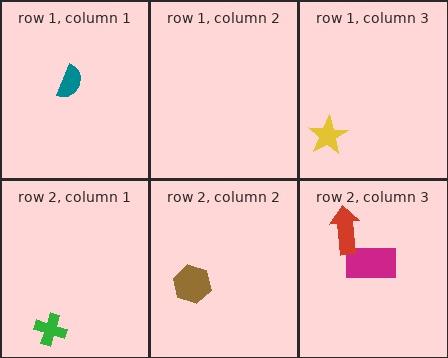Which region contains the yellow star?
The row 1, column 3 region.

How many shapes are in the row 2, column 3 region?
2.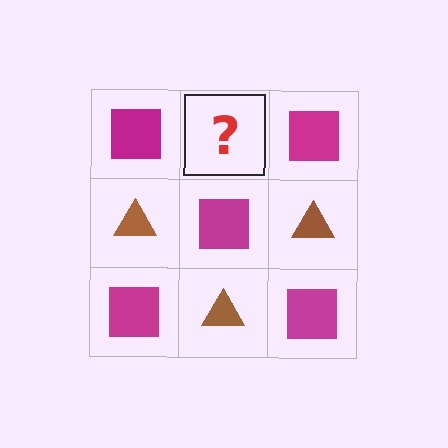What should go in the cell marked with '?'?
The missing cell should contain a brown triangle.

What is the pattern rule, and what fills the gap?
The rule is that it alternates magenta square and brown triangle in a checkerboard pattern. The gap should be filled with a brown triangle.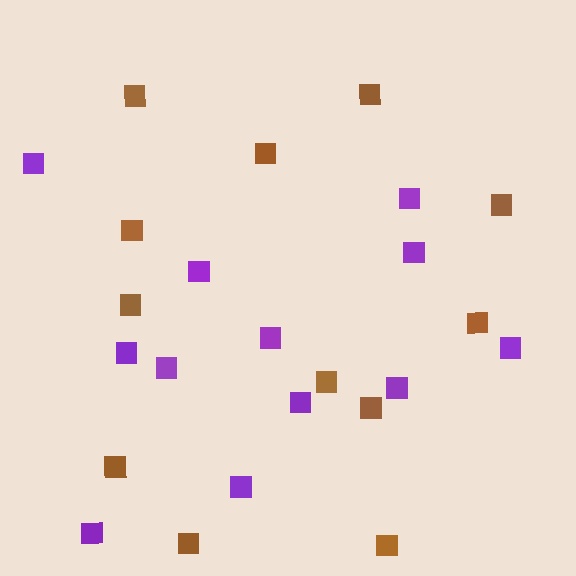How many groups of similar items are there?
There are 2 groups: one group of purple squares (12) and one group of brown squares (12).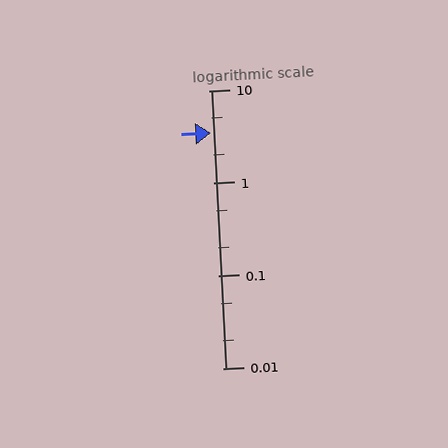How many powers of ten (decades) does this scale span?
The scale spans 3 decades, from 0.01 to 10.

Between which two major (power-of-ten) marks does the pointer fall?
The pointer is between 1 and 10.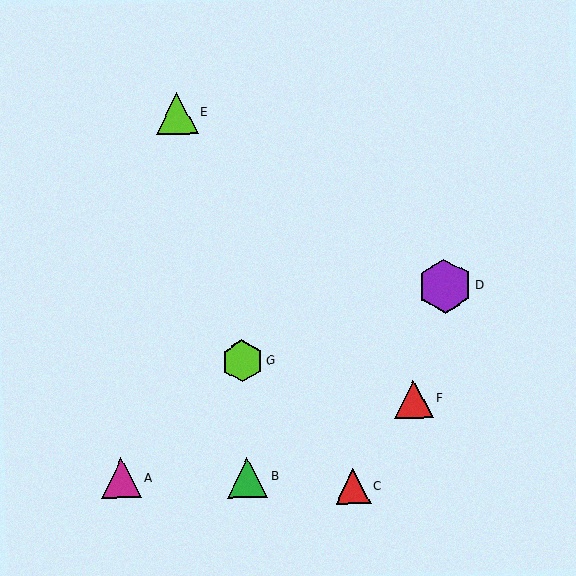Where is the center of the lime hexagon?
The center of the lime hexagon is at (242, 361).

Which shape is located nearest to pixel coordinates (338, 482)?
The red triangle (labeled C) at (353, 487) is nearest to that location.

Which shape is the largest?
The purple hexagon (labeled D) is the largest.